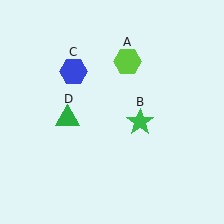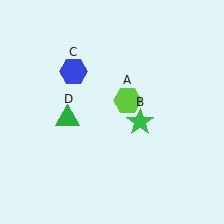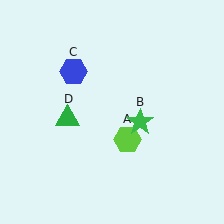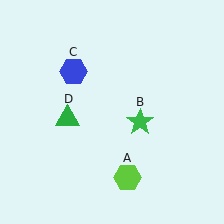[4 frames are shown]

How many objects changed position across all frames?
1 object changed position: lime hexagon (object A).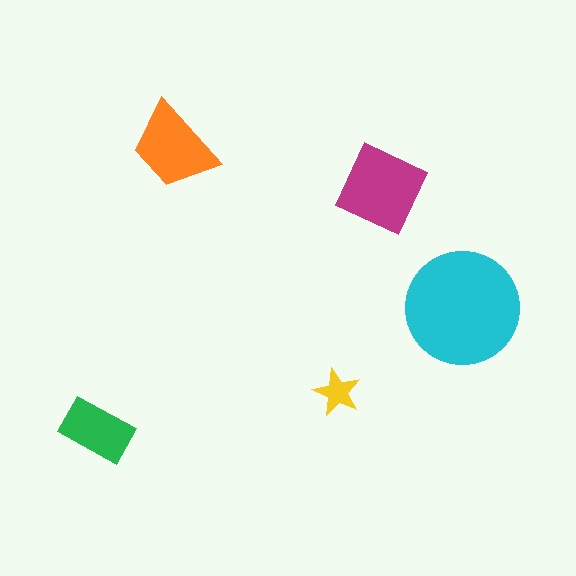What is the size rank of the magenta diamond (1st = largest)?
2nd.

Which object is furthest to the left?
The green rectangle is leftmost.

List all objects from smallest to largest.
The yellow star, the green rectangle, the orange trapezoid, the magenta diamond, the cyan circle.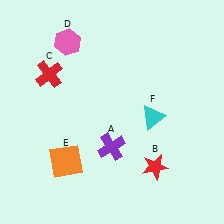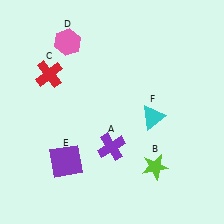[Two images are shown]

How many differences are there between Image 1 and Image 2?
There are 2 differences between the two images.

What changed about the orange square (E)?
In Image 1, E is orange. In Image 2, it changed to purple.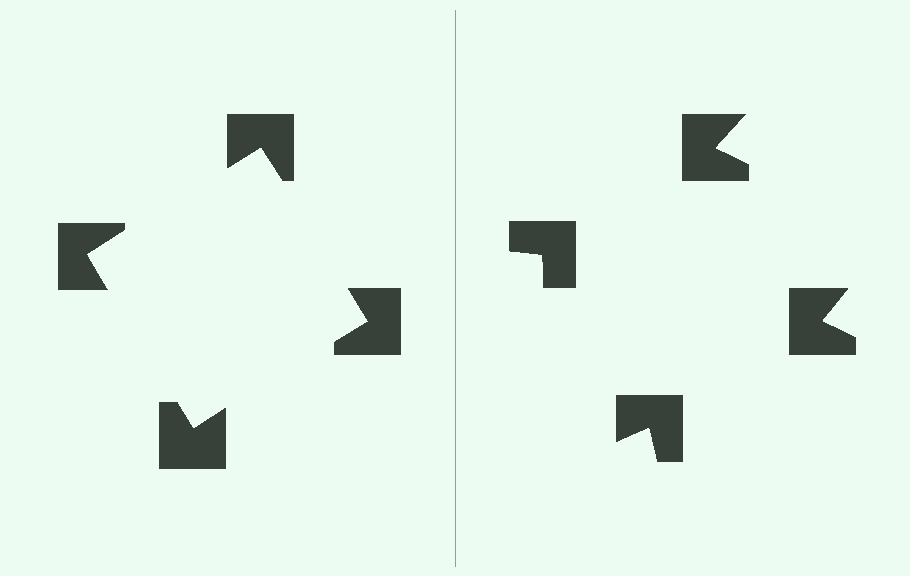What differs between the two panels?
The notched squares are positioned identically on both sides; only the wedge orientations differ. On the left they align to a square; on the right they are misaligned.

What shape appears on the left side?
An illusory square.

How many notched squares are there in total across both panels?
8 — 4 on each side.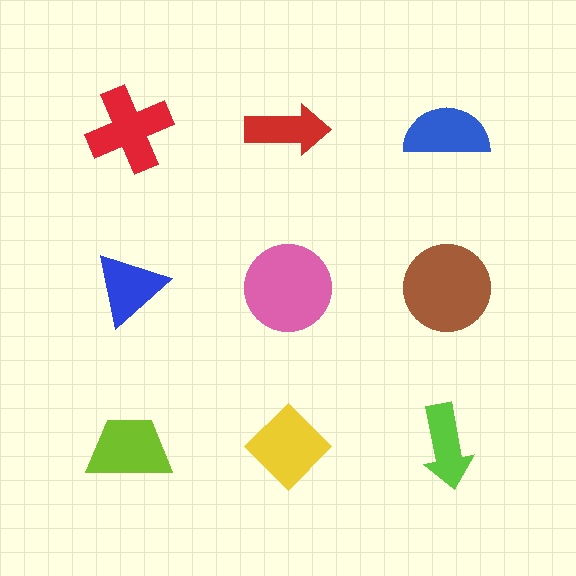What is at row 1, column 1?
A red cross.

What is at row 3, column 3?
A lime arrow.